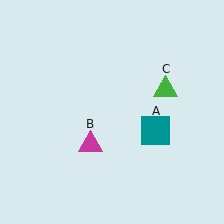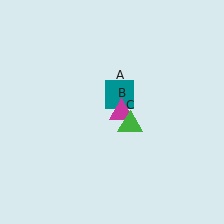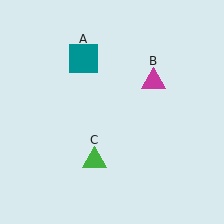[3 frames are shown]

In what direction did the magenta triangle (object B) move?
The magenta triangle (object B) moved up and to the right.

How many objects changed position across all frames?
3 objects changed position: teal square (object A), magenta triangle (object B), green triangle (object C).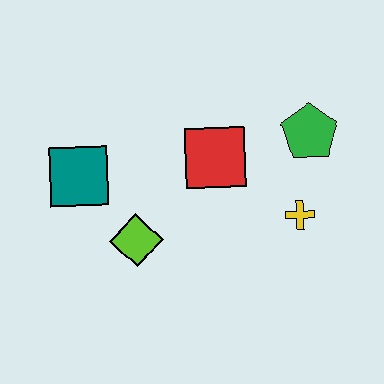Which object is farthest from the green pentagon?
The teal square is farthest from the green pentagon.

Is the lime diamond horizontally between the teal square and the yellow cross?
Yes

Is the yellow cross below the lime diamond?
No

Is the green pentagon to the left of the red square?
No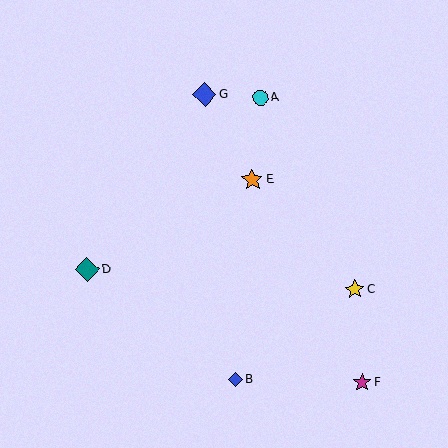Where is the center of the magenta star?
The center of the magenta star is at (362, 383).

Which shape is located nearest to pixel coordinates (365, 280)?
The yellow star (labeled C) at (354, 289) is nearest to that location.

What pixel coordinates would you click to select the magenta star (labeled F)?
Click at (362, 383) to select the magenta star F.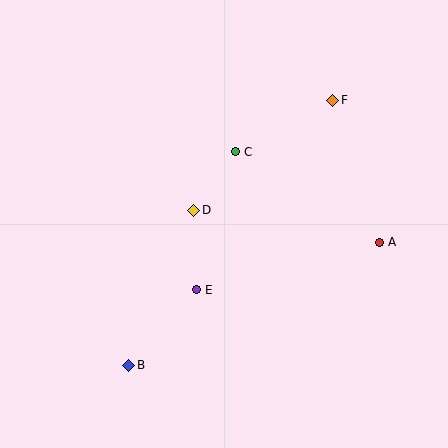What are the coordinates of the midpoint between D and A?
The midpoint between D and A is at (287, 226).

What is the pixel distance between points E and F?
The distance between E and F is 233 pixels.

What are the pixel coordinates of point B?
Point B is at (129, 365).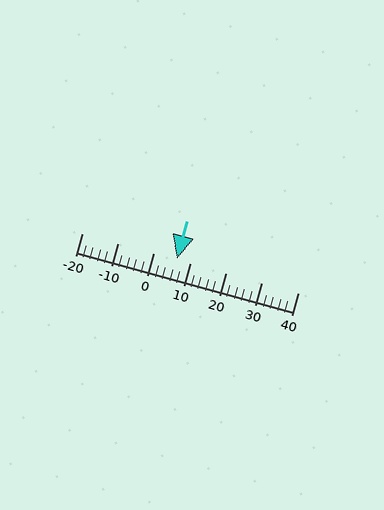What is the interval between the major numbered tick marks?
The major tick marks are spaced 10 units apart.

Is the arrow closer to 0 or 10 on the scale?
The arrow is closer to 10.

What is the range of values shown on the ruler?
The ruler shows values from -20 to 40.